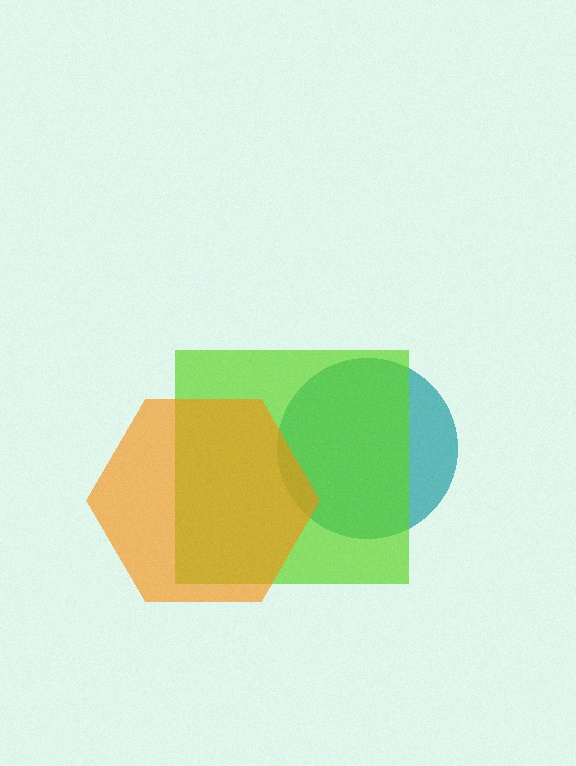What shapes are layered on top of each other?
The layered shapes are: a teal circle, a lime square, an orange hexagon.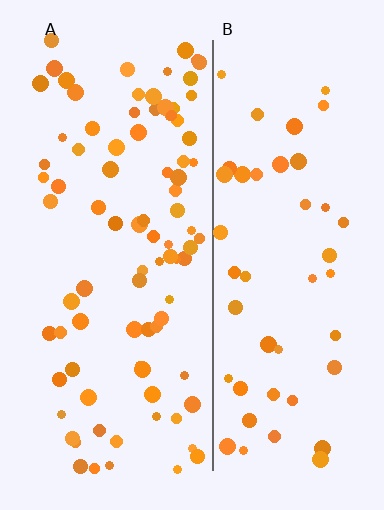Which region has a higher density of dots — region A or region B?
A (the left).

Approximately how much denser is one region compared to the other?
Approximately 1.8× — region A over region B.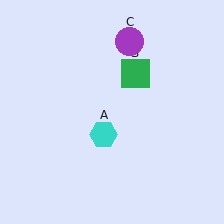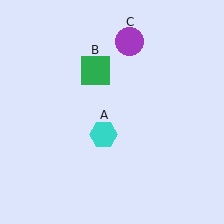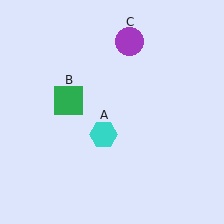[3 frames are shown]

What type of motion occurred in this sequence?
The green square (object B) rotated counterclockwise around the center of the scene.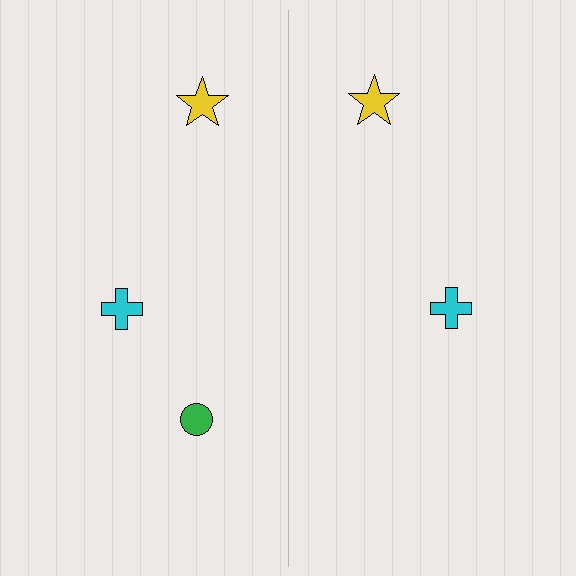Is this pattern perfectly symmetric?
No, the pattern is not perfectly symmetric. A green circle is missing from the right side.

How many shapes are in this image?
There are 5 shapes in this image.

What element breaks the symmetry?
A green circle is missing from the right side.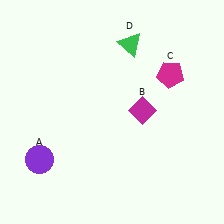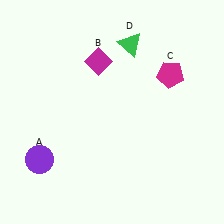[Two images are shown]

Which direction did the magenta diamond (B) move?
The magenta diamond (B) moved up.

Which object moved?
The magenta diamond (B) moved up.